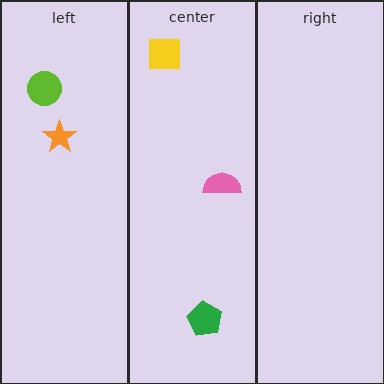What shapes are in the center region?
The yellow square, the pink semicircle, the green pentagon.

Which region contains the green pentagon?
The center region.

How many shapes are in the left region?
2.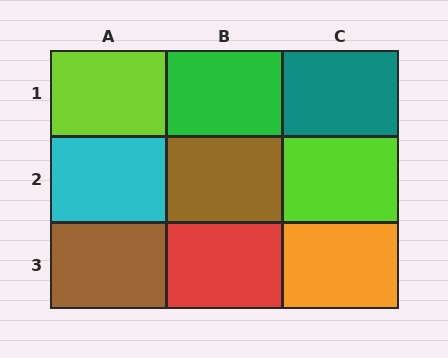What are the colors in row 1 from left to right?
Lime, green, teal.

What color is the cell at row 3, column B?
Red.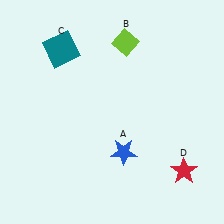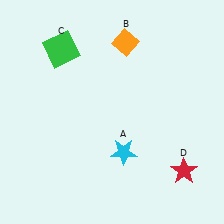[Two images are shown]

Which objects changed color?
A changed from blue to cyan. B changed from lime to orange. C changed from teal to green.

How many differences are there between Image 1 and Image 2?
There are 3 differences between the two images.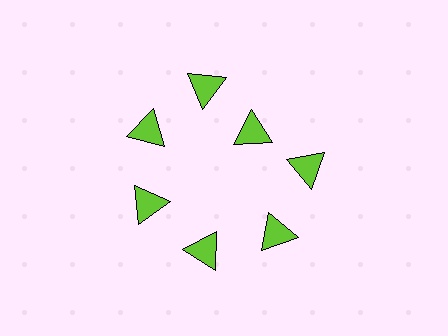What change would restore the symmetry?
The symmetry would be restored by moving it outward, back onto the ring so that all 7 triangles sit at equal angles and equal distance from the center.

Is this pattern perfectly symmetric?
No. The 7 lime triangles are arranged in a ring, but one element near the 1 o'clock position is pulled inward toward the center, breaking the 7-fold rotational symmetry.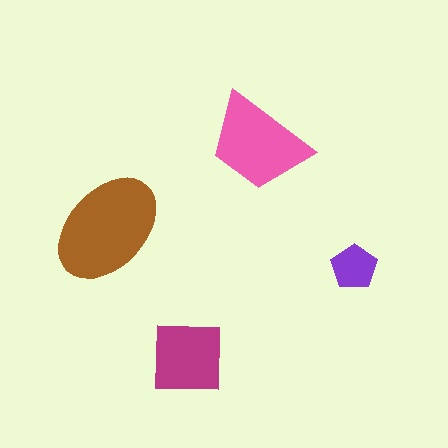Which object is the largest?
The brown ellipse.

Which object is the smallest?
The purple pentagon.